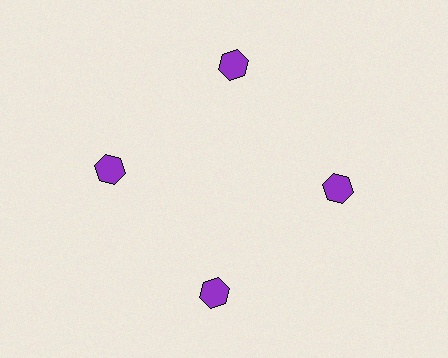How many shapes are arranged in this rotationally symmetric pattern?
There are 4 shapes, arranged in 4 groups of 1.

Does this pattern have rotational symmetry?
Yes, this pattern has 4-fold rotational symmetry. It looks the same after rotating 90 degrees around the center.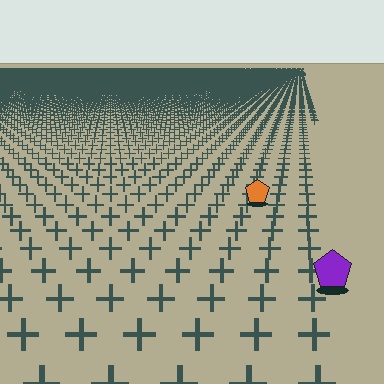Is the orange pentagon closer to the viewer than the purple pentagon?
No. The purple pentagon is closer — you can tell from the texture gradient: the ground texture is coarser near it.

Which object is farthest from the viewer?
The orange pentagon is farthest from the viewer. It appears smaller and the ground texture around it is denser.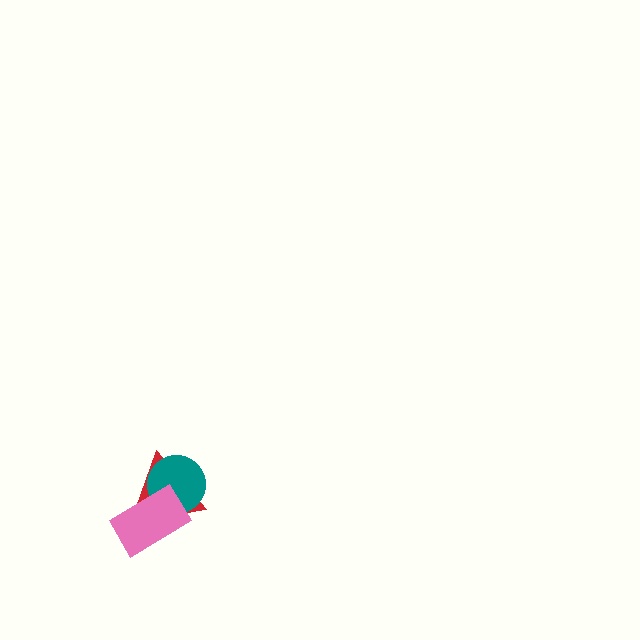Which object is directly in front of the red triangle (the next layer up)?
The teal circle is directly in front of the red triangle.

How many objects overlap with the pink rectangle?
2 objects overlap with the pink rectangle.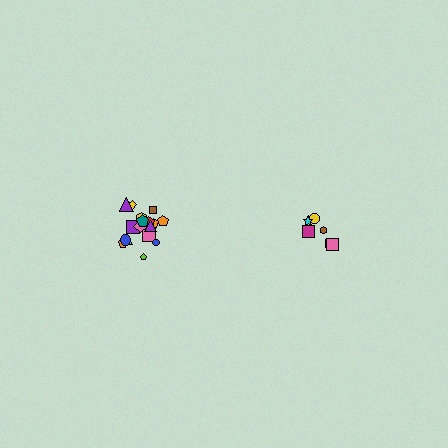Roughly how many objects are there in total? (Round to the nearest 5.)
Roughly 25 objects in total.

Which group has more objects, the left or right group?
The left group.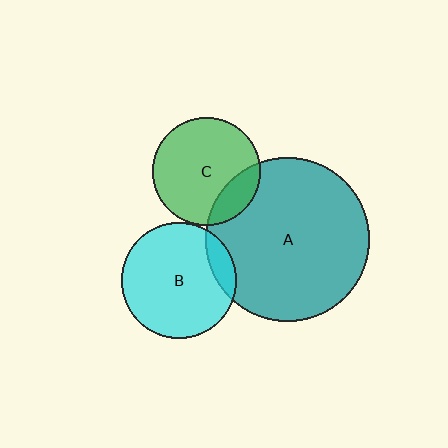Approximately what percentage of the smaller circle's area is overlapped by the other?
Approximately 10%.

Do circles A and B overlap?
Yes.